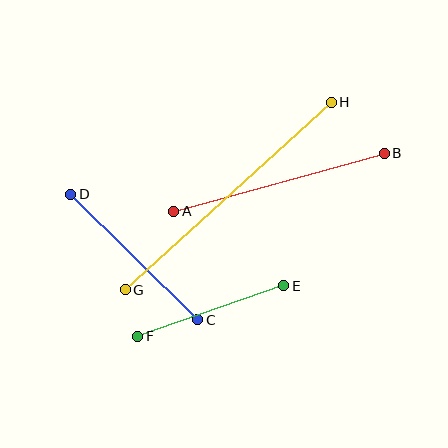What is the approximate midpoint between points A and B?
The midpoint is at approximately (279, 182) pixels.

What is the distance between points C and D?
The distance is approximately 178 pixels.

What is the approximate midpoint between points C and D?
The midpoint is at approximately (134, 257) pixels.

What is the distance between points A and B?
The distance is approximately 218 pixels.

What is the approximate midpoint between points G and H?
The midpoint is at approximately (228, 196) pixels.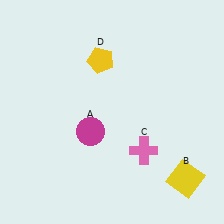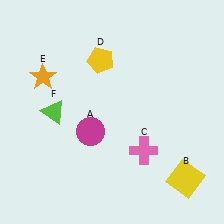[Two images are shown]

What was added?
An orange star (E), a lime triangle (F) were added in Image 2.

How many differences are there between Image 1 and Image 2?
There are 2 differences between the two images.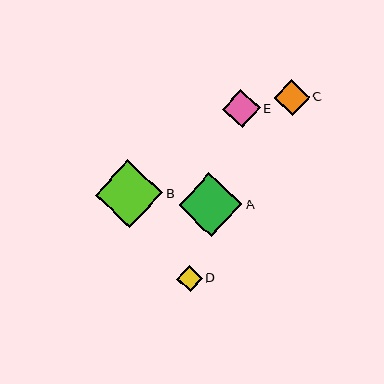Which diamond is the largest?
Diamond B is the largest with a size of approximately 68 pixels.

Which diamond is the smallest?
Diamond D is the smallest with a size of approximately 26 pixels.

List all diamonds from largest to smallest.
From largest to smallest: B, A, E, C, D.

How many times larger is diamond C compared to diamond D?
Diamond C is approximately 1.4 times the size of diamond D.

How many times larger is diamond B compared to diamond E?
Diamond B is approximately 1.8 times the size of diamond E.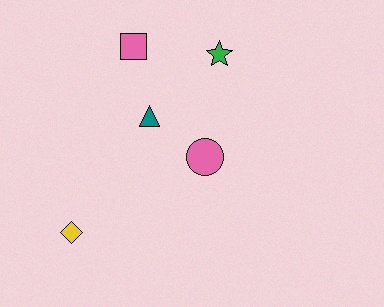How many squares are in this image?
There is 1 square.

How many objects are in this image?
There are 5 objects.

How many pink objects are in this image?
There are 2 pink objects.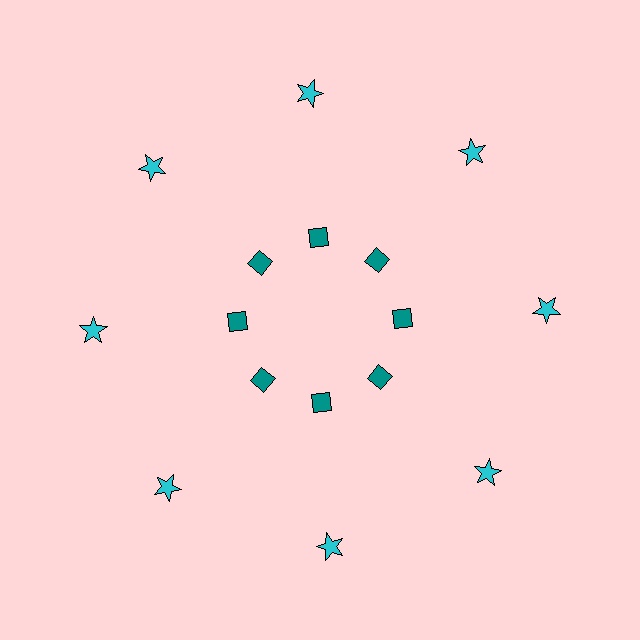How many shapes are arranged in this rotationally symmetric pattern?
There are 16 shapes, arranged in 8 groups of 2.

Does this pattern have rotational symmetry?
Yes, this pattern has 8-fold rotational symmetry. It looks the same after rotating 45 degrees around the center.